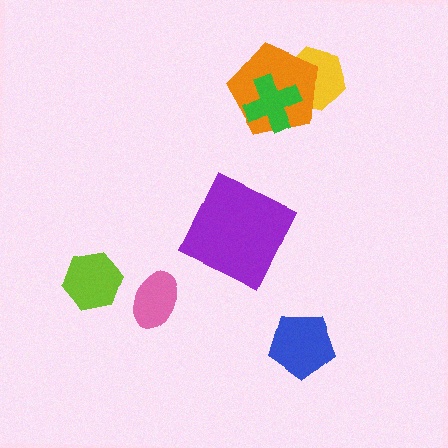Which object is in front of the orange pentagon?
The green cross is in front of the orange pentagon.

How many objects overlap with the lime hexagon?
0 objects overlap with the lime hexagon.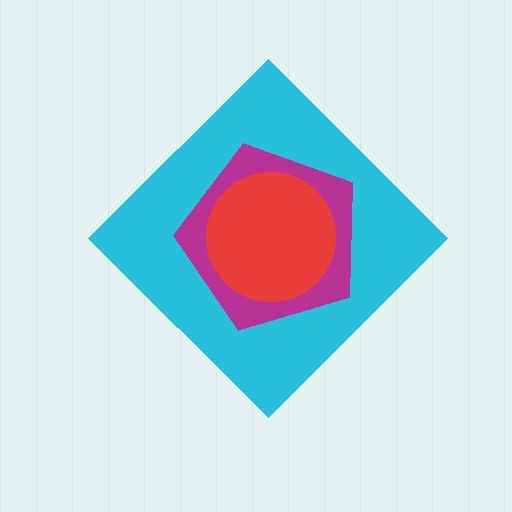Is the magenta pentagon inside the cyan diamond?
Yes.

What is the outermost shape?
The cyan diamond.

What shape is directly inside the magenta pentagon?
The red circle.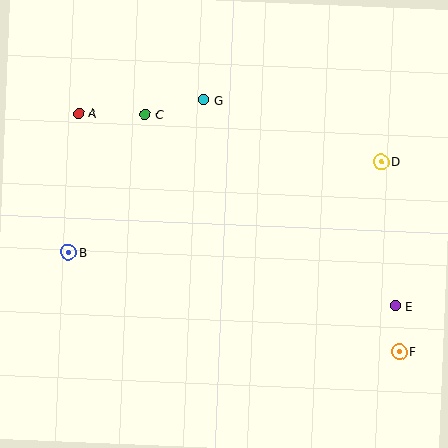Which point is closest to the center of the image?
Point G at (204, 100) is closest to the center.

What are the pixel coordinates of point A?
Point A is at (79, 113).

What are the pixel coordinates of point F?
Point F is at (399, 351).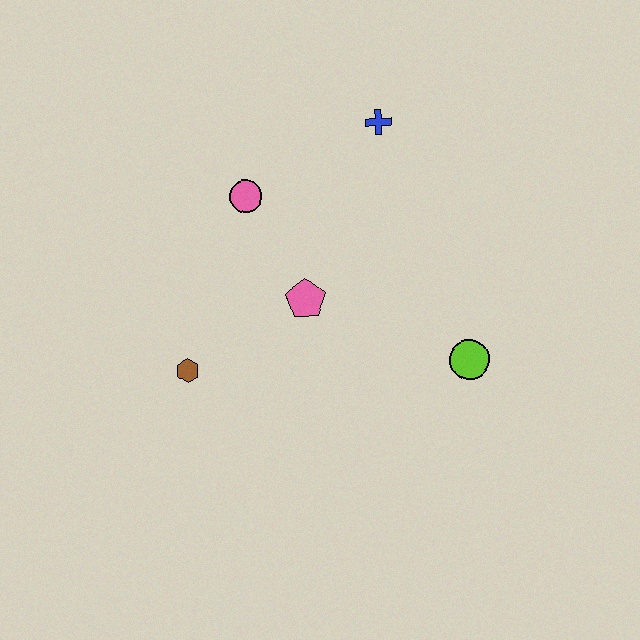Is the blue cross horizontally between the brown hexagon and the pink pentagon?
No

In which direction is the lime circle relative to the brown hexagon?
The lime circle is to the right of the brown hexagon.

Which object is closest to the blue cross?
The pink circle is closest to the blue cross.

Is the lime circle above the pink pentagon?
No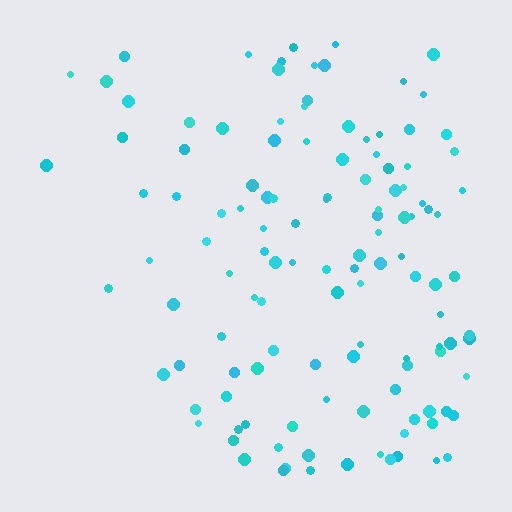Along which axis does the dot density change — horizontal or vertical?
Horizontal.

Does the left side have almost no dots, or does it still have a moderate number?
Still a moderate number, just noticeably fewer than the right.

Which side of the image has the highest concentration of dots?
The right.